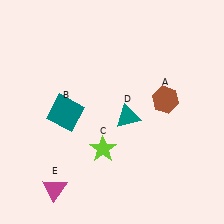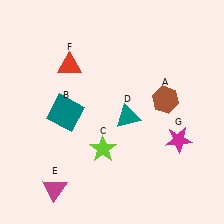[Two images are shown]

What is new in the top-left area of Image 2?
A red triangle (F) was added in the top-left area of Image 2.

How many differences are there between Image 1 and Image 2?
There are 2 differences between the two images.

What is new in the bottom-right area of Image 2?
A magenta star (G) was added in the bottom-right area of Image 2.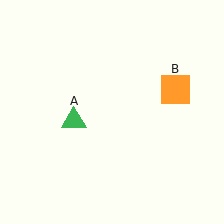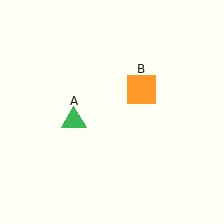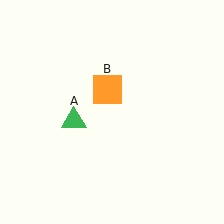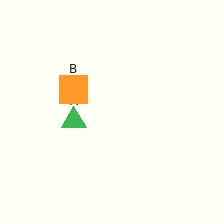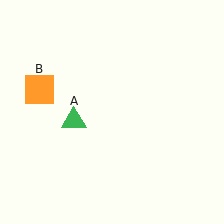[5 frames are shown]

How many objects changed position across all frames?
1 object changed position: orange square (object B).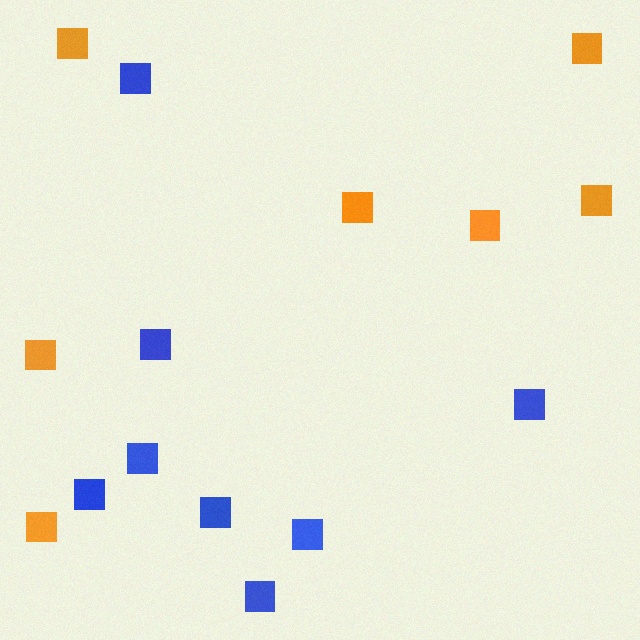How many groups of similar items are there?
There are 2 groups: one group of orange squares (7) and one group of blue squares (8).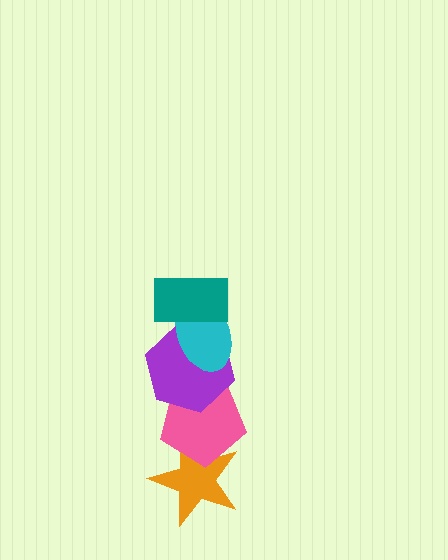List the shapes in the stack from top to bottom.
From top to bottom: the teal rectangle, the cyan ellipse, the purple hexagon, the pink pentagon, the orange star.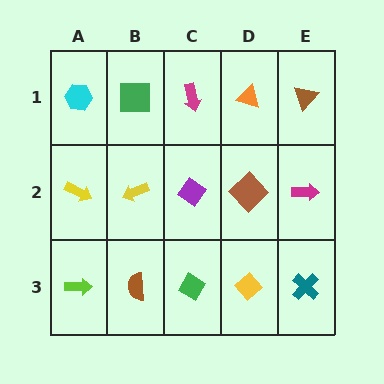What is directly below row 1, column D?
A brown diamond.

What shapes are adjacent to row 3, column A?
A yellow arrow (row 2, column A), a brown semicircle (row 3, column B).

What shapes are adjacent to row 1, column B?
A yellow arrow (row 2, column B), a cyan hexagon (row 1, column A), a magenta arrow (row 1, column C).